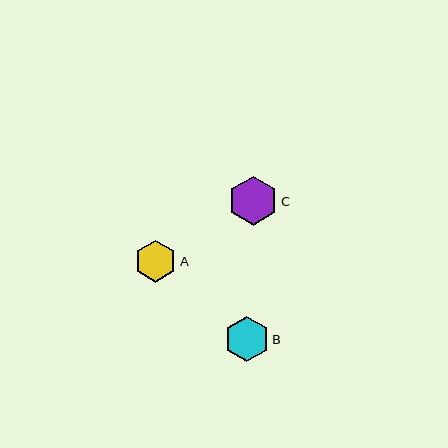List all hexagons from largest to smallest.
From largest to smallest: C, B, A.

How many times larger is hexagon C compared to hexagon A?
Hexagon C is approximately 1.2 times the size of hexagon A.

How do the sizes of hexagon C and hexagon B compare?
Hexagon C and hexagon B are approximately the same size.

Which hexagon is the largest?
Hexagon C is the largest with a size of approximately 49 pixels.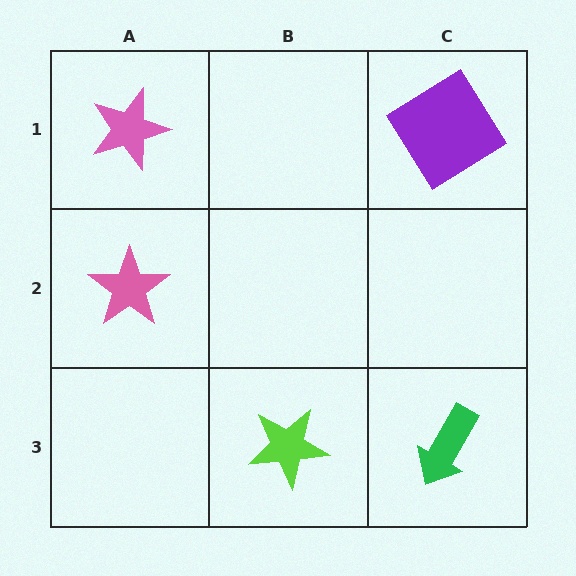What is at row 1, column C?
A purple diamond.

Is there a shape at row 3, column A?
No, that cell is empty.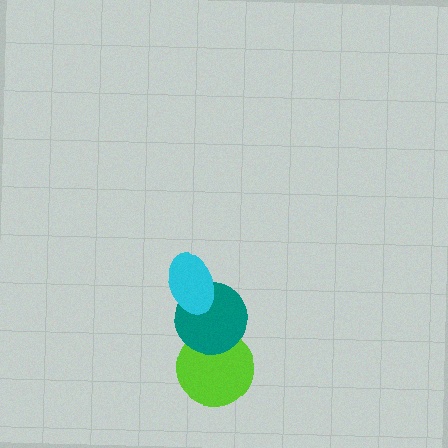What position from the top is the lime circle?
The lime circle is 3rd from the top.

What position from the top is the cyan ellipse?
The cyan ellipse is 1st from the top.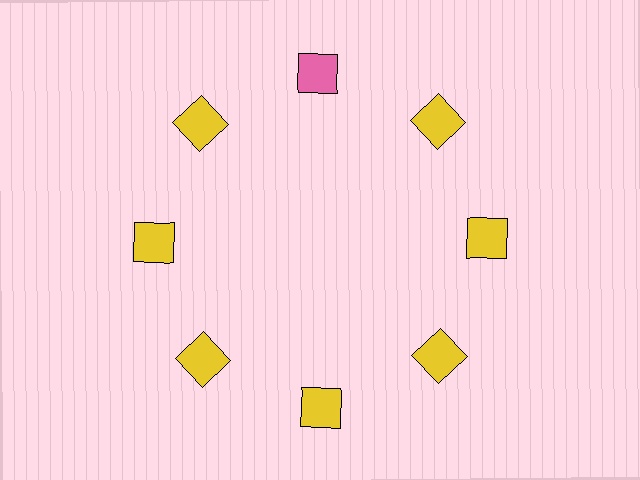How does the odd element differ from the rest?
It has a different color: pink instead of yellow.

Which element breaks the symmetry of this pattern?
The pink square at roughly the 12 o'clock position breaks the symmetry. All other shapes are yellow squares.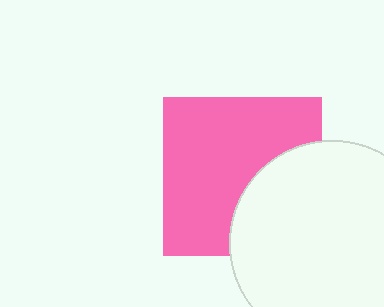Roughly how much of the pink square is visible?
Most of it is visible (roughly 66%).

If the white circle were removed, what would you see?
You would see the complete pink square.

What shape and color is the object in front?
The object in front is a white circle.